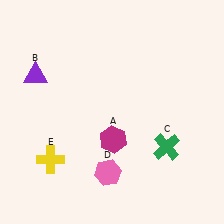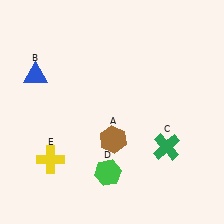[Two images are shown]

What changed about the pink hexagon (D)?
In Image 1, D is pink. In Image 2, it changed to green.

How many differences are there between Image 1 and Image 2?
There are 3 differences between the two images.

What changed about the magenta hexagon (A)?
In Image 1, A is magenta. In Image 2, it changed to brown.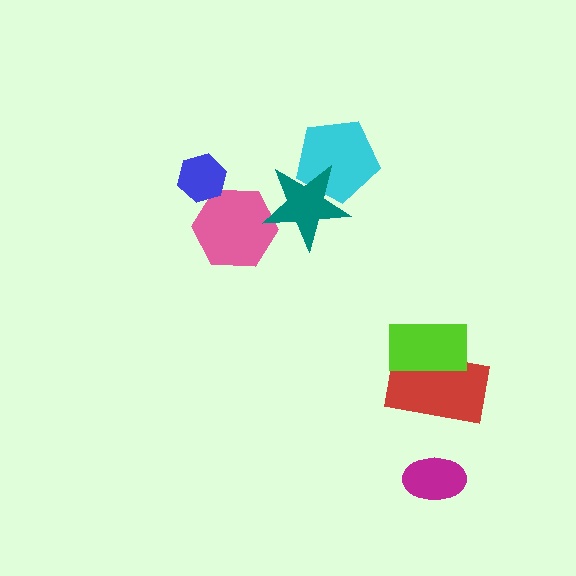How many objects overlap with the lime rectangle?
1 object overlaps with the lime rectangle.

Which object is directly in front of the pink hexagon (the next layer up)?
The blue hexagon is directly in front of the pink hexagon.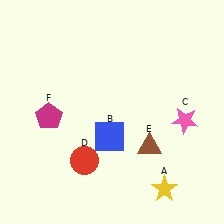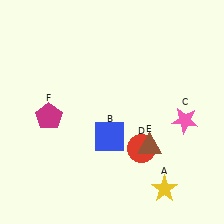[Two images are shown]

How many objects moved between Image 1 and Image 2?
1 object moved between the two images.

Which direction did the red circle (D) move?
The red circle (D) moved right.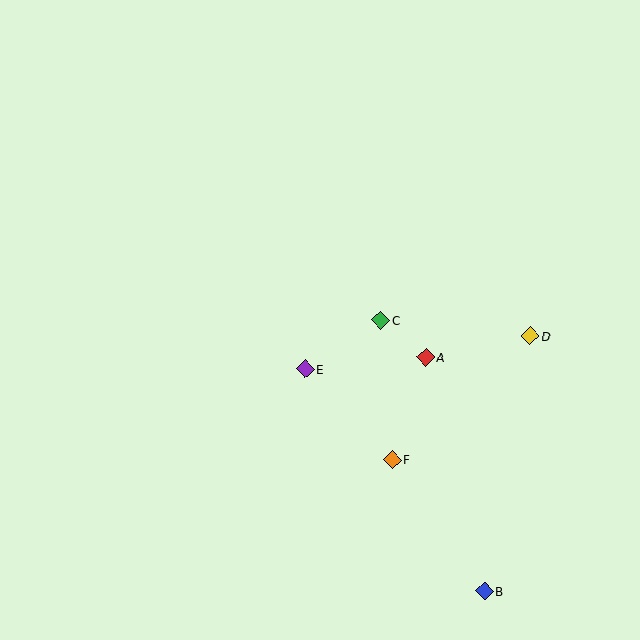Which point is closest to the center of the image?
Point E at (305, 369) is closest to the center.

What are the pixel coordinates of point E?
Point E is at (305, 369).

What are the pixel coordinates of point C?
Point C is at (381, 321).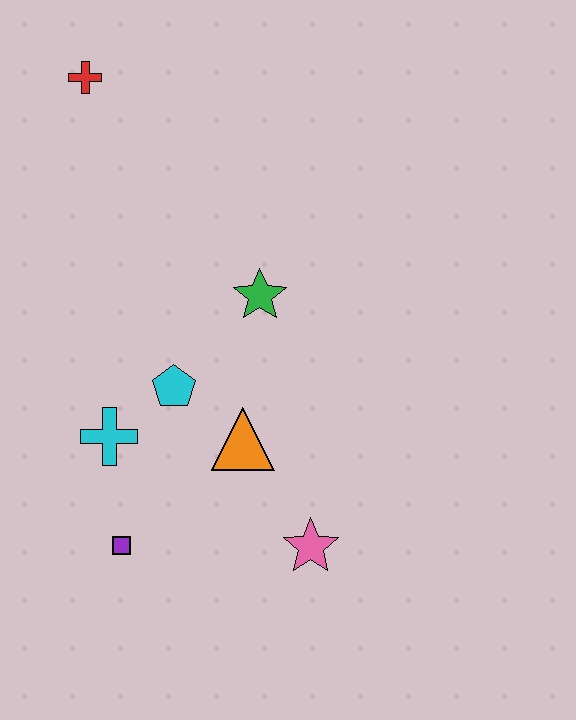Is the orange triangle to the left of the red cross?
No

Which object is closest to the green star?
The cyan pentagon is closest to the green star.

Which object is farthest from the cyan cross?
The red cross is farthest from the cyan cross.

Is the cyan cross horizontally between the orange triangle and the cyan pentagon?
No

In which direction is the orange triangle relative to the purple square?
The orange triangle is to the right of the purple square.